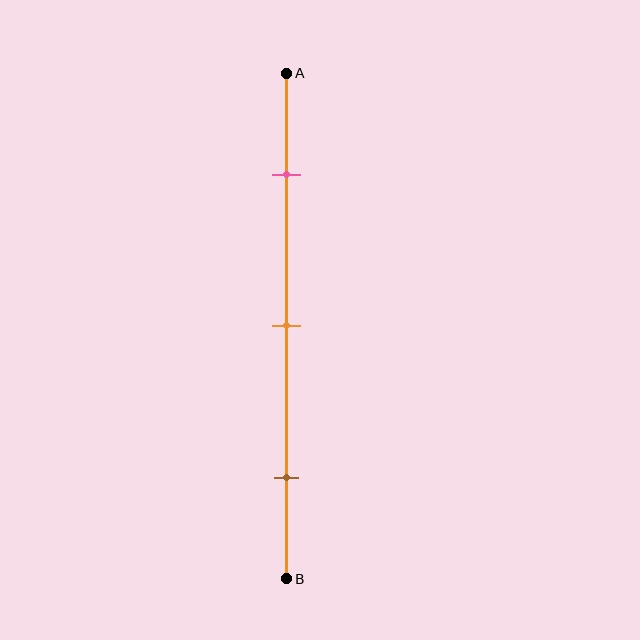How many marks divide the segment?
There are 3 marks dividing the segment.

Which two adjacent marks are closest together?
The pink and orange marks are the closest adjacent pair.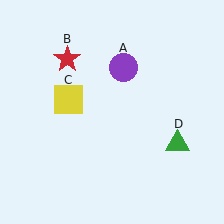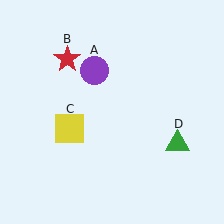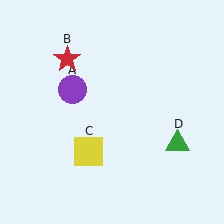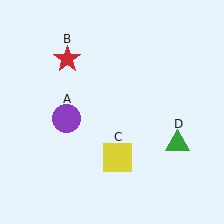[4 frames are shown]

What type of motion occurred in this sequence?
The purple circle (object A), yellow square (object C) rotated counterclockwise around the center of the scene.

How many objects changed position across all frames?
2 objects changed position: purple circle (object A), yellow square (object C).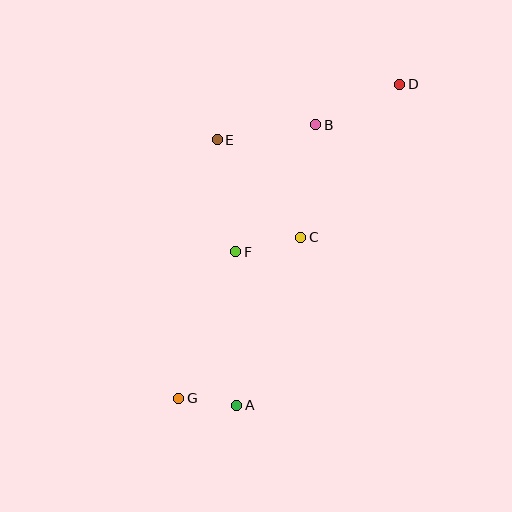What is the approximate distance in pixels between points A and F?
The distance between A and F is approximately 154 pixels.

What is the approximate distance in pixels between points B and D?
The distance between B and D is approximately 93 pixels.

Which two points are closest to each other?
Points A and G are closest to each other.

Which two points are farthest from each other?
Points D and G are farthest from each other.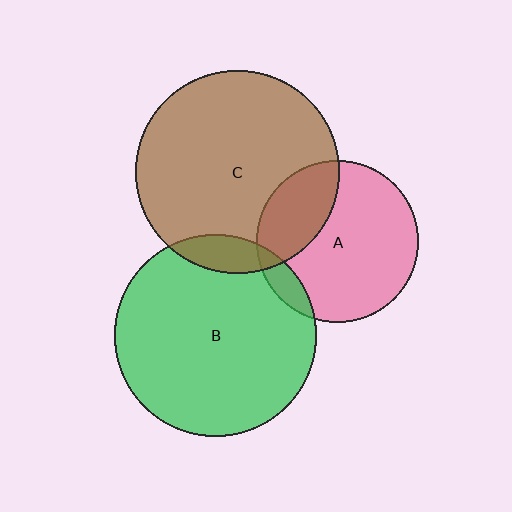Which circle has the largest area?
Circle C (brown).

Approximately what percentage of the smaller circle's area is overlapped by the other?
Approximately 10%.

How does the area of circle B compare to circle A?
Approximately 1.6 times.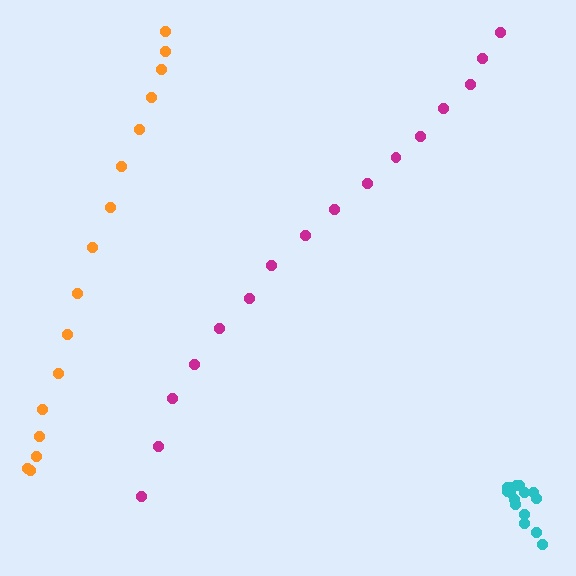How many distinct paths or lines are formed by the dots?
There are 3 distinct paths.